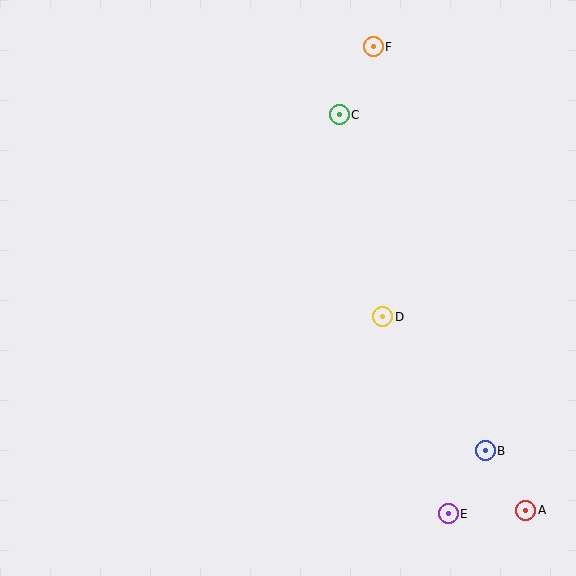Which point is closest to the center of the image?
Point D at (382, 317) is closest to the center.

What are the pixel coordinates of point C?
Point C is at (339, 115).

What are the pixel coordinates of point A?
Point A is at (526, 510).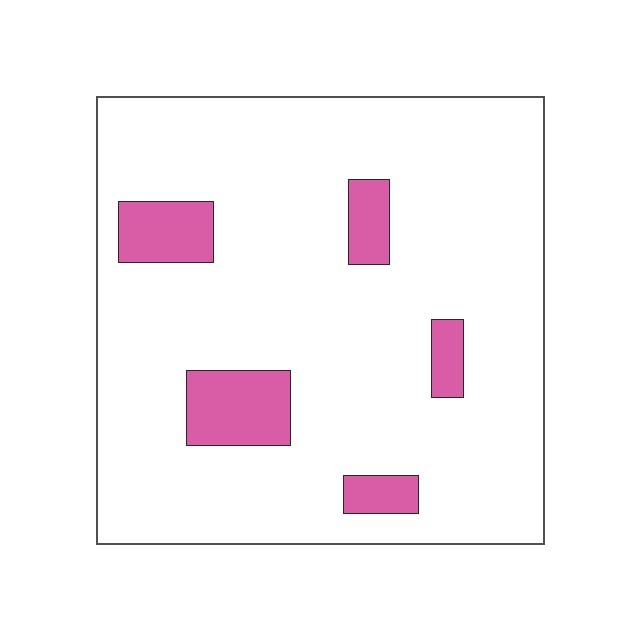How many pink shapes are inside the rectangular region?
5.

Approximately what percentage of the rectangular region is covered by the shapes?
Approximately 10%.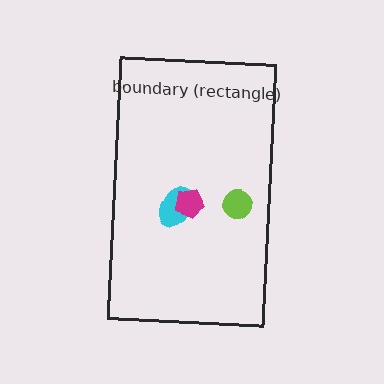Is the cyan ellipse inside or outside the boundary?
Inside.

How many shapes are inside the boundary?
3 inside, 0 outside.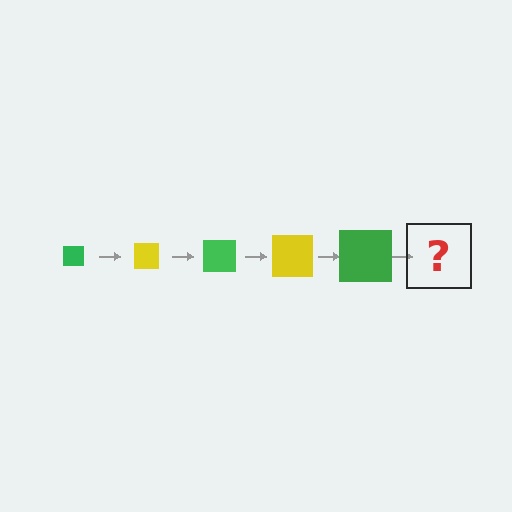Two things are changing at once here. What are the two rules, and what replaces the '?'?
The two rules are that the square grows larger each step and the color cycles through green and yellow. The '?' should be a yellow square, larger than the previous one.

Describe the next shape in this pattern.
It should be a yellow square, larger than the previous one.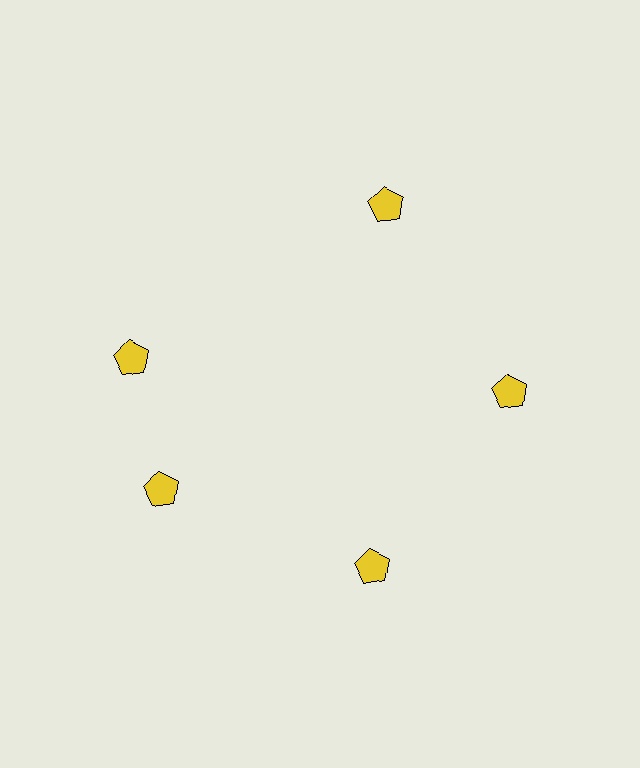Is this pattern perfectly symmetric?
No. The 5 yellow pentagons are arranged in a ring, but one element near the 10 o'clock position is rotated out of alignment along the ring, breaking the 5-fold rotational symmetry.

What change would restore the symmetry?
The symmetry would be restored by rotating it back into even spacing with its neighbors so that all 5 pentagons sit at equal angles and equal distance from the center.